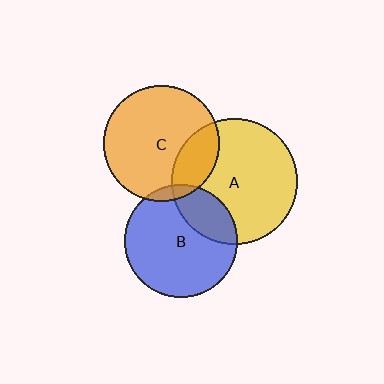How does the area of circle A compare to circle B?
Approximately 1.2 times.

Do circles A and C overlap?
Yes.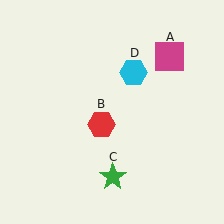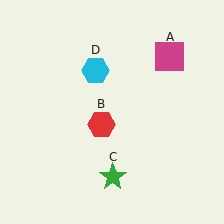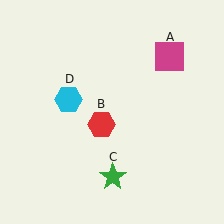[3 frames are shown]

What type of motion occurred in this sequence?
The cyan hexagon (object D) rotated counterclockwise around the center of the scene.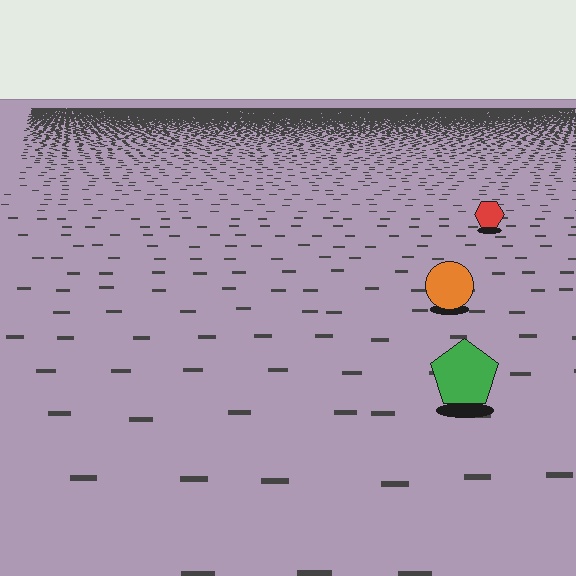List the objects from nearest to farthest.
From nearest to farthest: the green pentagon, the orange circle, the red hexagon.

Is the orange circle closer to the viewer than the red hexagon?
Yes. The orange circle is closer — you can tell from the texture gradient: the ground texture is coarser near it.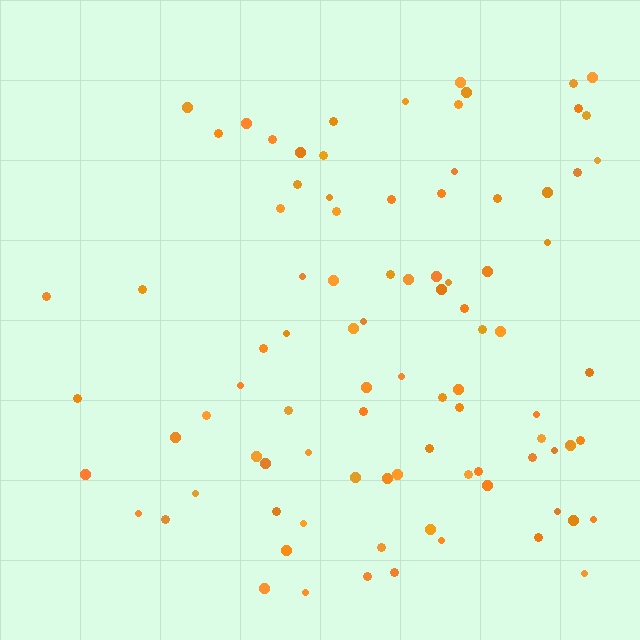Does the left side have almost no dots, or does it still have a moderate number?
Still a moderate number, just noticeably fewer than the right.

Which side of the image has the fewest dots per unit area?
The left.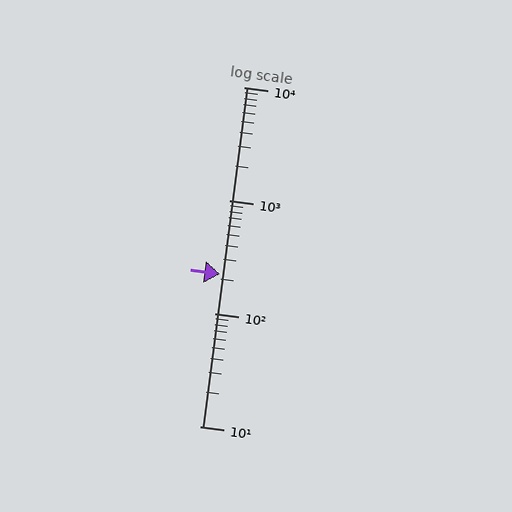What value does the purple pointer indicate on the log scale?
The pointer indicates approximately 220.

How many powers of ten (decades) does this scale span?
The scale spans 3 decades, from 10 to 10000.